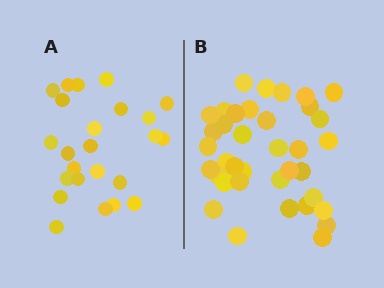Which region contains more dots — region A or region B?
Region B (the right region) has more dots.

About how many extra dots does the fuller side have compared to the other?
Region B has approximately 15 more dots than region A.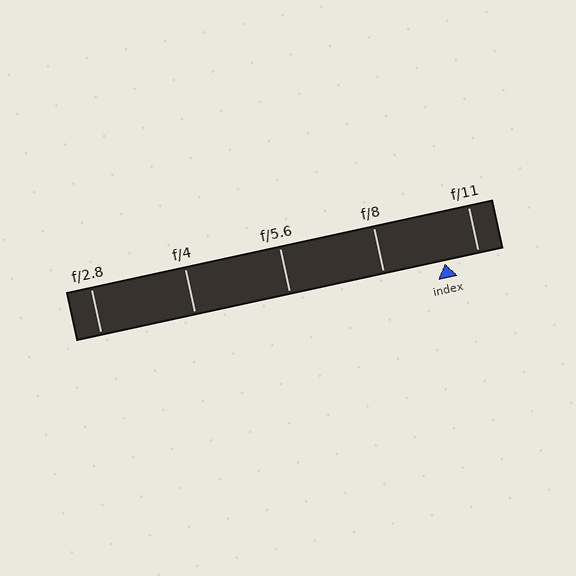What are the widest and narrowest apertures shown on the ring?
The widest aperture shown is f/2.8 and the narrowest is f/11.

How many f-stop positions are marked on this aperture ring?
There are 5 f-stop positions marked.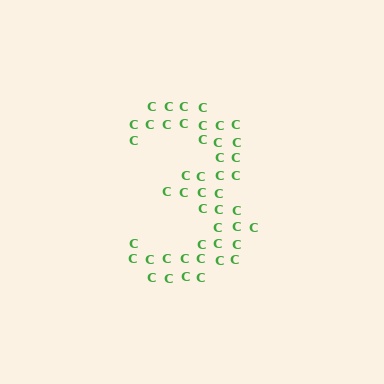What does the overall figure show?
The overall figure shows the digit 3.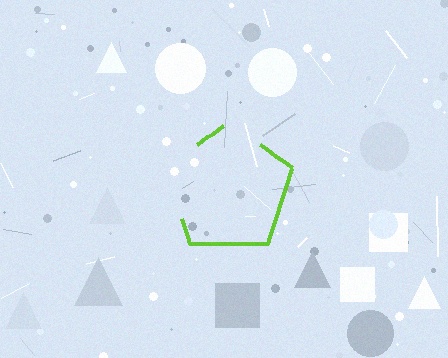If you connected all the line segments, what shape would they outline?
They would outline a pentagon.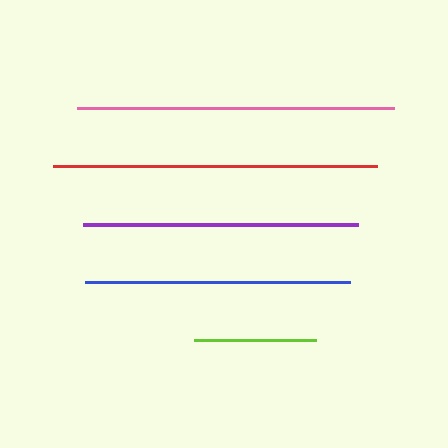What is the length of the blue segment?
The blue segment is approximately 265 pixels long.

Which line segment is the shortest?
The lime line is the shortest at approximately 123 pixels.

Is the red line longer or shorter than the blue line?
The red line is longer than the blue line.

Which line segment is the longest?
The red line is the longest at approximately 325 pixels.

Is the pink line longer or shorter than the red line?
The red line is longer than the pink line.